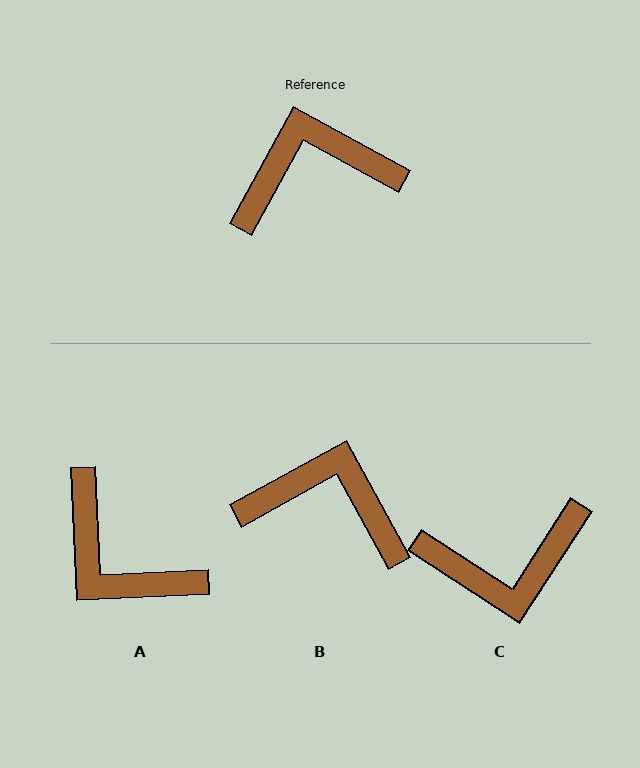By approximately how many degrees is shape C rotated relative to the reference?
Approximately 176 degrees counter-clockwise.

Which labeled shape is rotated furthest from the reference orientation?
C, about 176 degrees away.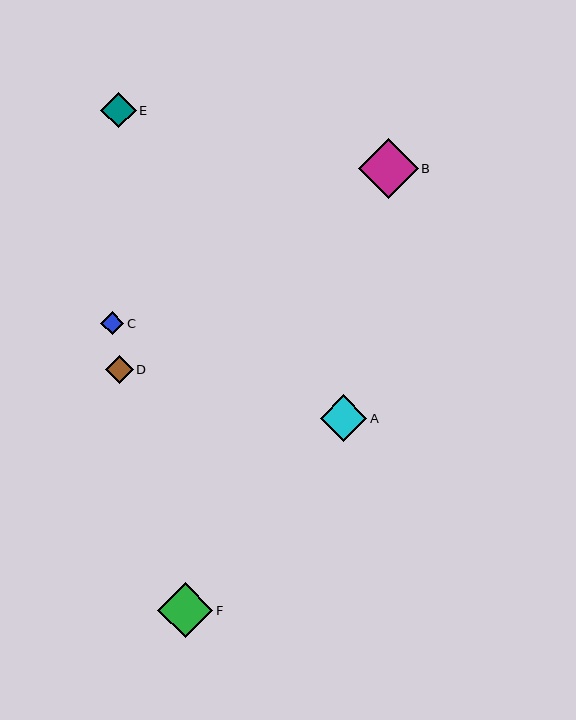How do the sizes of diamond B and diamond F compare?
Diamond B and diamond F are approximately the same size.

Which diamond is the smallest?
Diamond C is the smallest with a size of approximately 24 pixels.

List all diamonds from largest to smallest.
From largest to smallest: B, F, A, E, D, C.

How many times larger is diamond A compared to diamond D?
Diamond A is approximately 1.7 times the size of diamond D.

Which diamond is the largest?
Diamond B is the largest with a size of approximately 60 pixels.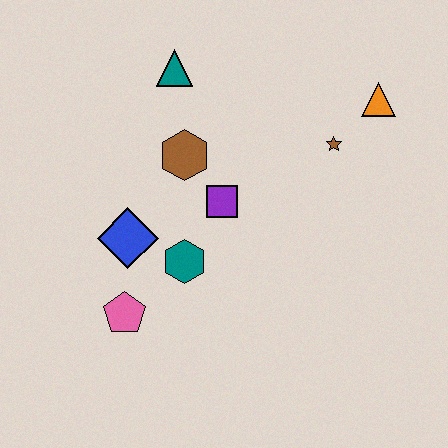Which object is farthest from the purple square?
The orange triangle is farthest from the purple square.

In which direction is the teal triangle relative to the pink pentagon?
The teal triangle is above the pink pentagon.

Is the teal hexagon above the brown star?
No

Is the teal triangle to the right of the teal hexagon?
No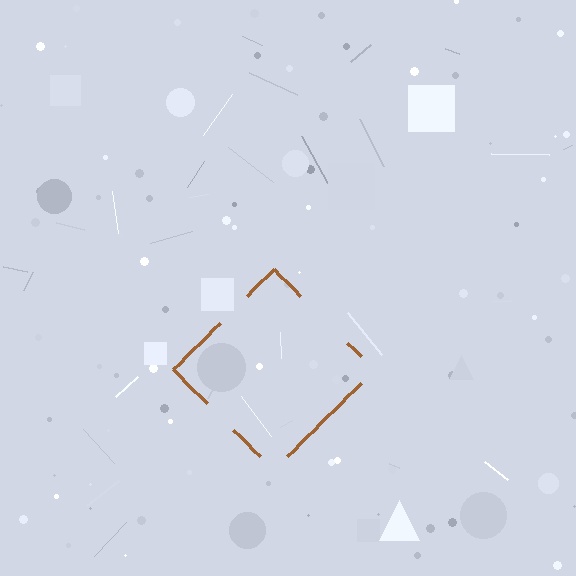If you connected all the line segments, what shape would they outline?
They would outline a diamond.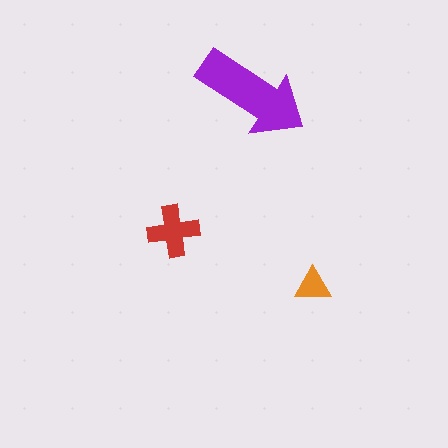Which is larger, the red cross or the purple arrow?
The purple arrow.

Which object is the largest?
The purple arrow.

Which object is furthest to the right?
The orange triangle is rightmost.